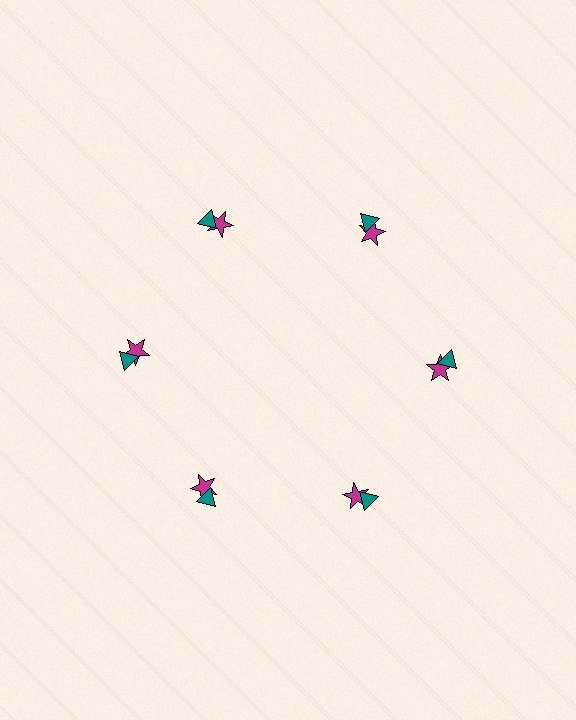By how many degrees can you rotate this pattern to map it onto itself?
The pattern maps onto itself every 60 degrees of rotation.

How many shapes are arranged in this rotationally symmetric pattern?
There are 12 shapes, arranged in 6 groups of 2.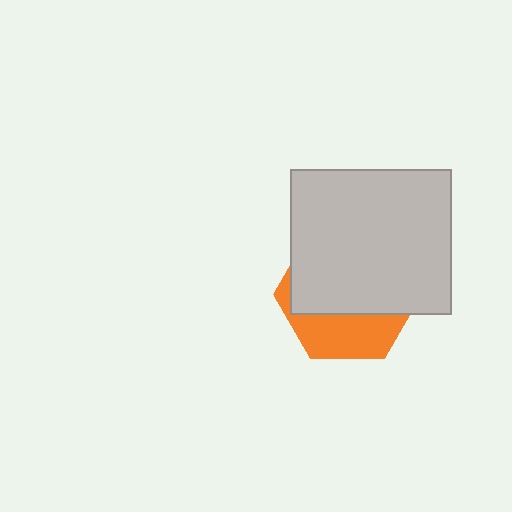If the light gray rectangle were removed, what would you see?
You would see the complete orange hexagon.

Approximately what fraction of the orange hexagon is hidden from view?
Roughly 67% of the orange hexagon is hidden behind the light gray rectangle.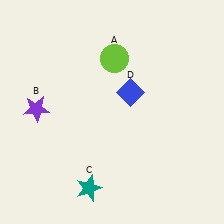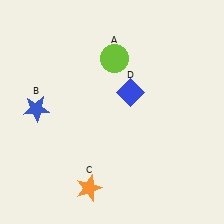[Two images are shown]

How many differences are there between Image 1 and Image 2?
There are 2 differences between the two images.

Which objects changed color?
B changed from purple to blue. C changed from teal to orange.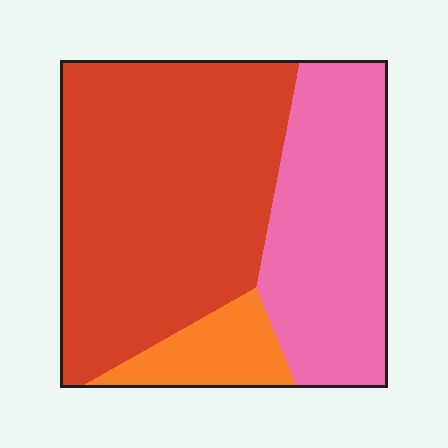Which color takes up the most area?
Red, at roughly 55%.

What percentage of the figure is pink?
Pink takes up about one third (1/3) of the figure.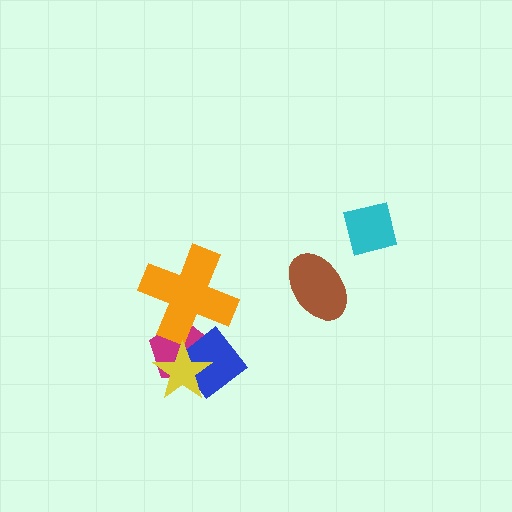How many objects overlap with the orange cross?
2 objects overlap with the orange cross.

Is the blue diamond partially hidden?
Yes, it is partially covered by another shape.